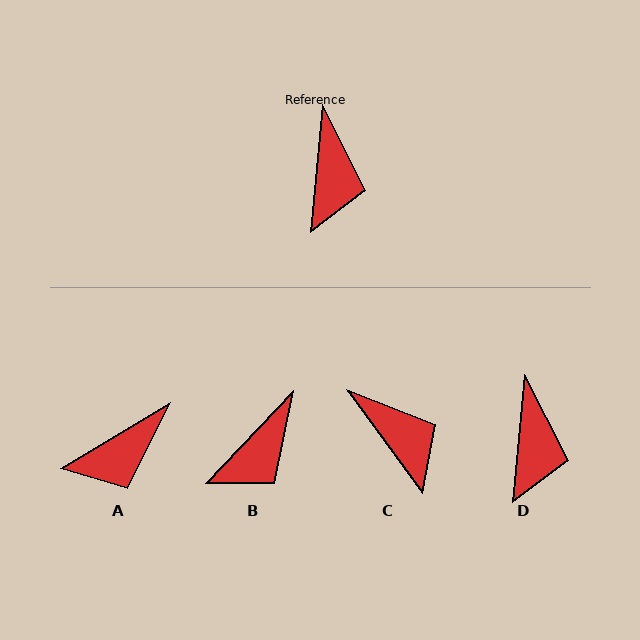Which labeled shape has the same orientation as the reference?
D.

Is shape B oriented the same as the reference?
No, it is off by about 38 degrees.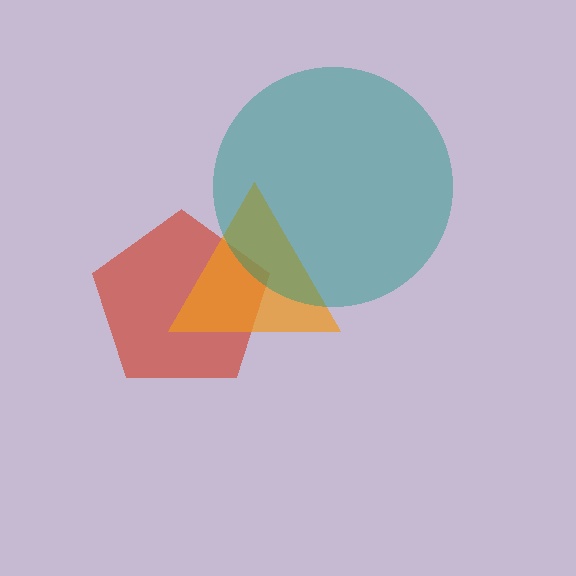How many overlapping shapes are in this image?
There are 3 overlapping shapes in the image.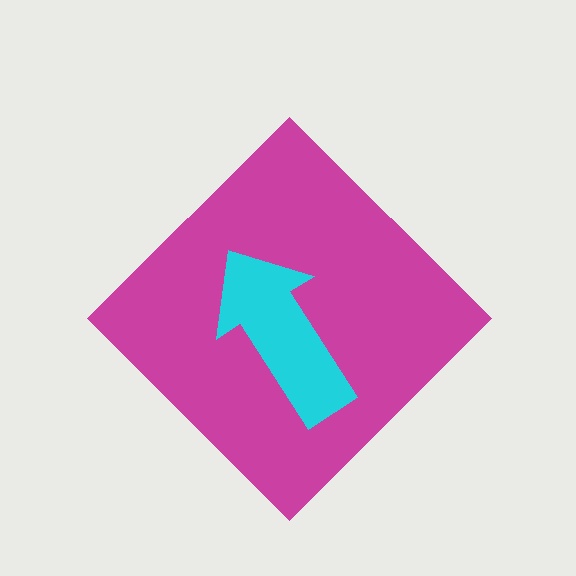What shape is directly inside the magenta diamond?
The cyan arrow.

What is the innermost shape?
The cyan arrow.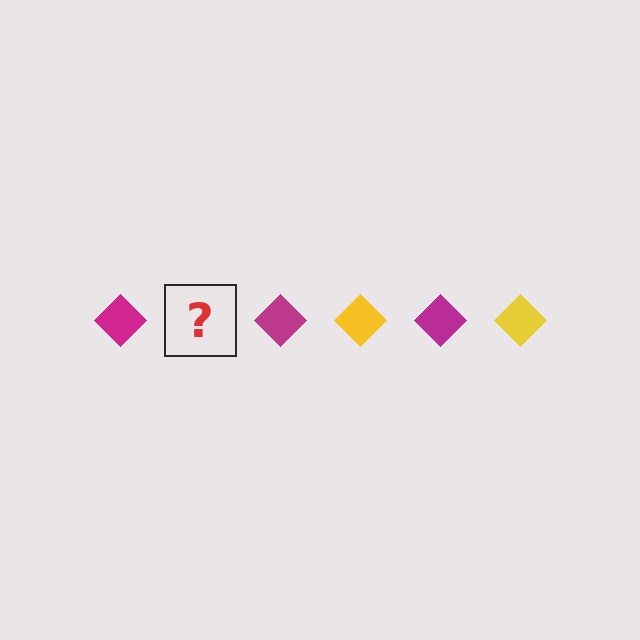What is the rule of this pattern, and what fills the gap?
The rule is that the pattern cycles through magenta, yellow diamonds. The gap should be filled with a yellow diamond.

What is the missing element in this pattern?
The missing element is a yellow diamond.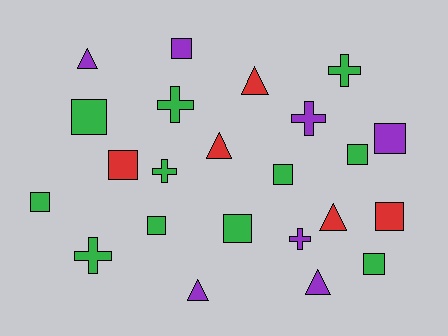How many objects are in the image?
There are 23 objects.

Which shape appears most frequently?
Square, with 11 objects.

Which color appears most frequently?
Green, with 11 objects.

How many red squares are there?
There are 2 red squares.